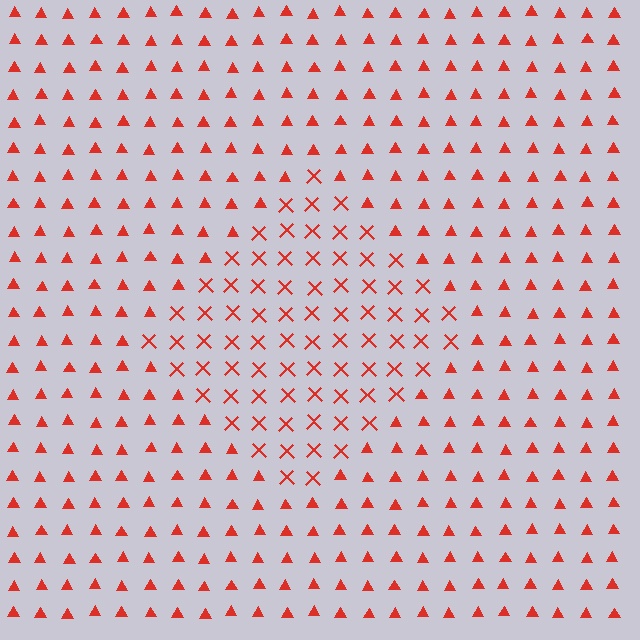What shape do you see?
I see a diamond.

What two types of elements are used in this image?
The image uses X marks inside the diamond region and triangles outside it.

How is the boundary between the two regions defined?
The boundary is defined by a change in element shape: X marks inside vs. triangles outside. All elements share the same color and spacing.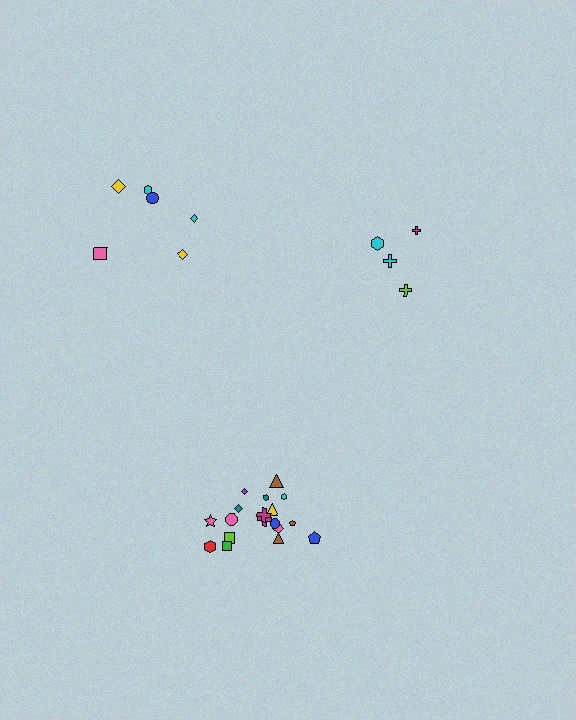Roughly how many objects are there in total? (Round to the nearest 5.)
Roughly 30 objects in total.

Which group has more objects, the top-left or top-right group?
The top-left group.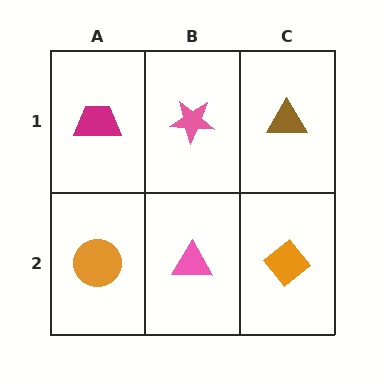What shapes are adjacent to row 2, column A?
A magenta trapezoid (row 1, column A), a pink triangle (row 2, column B).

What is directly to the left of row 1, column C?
A pink star.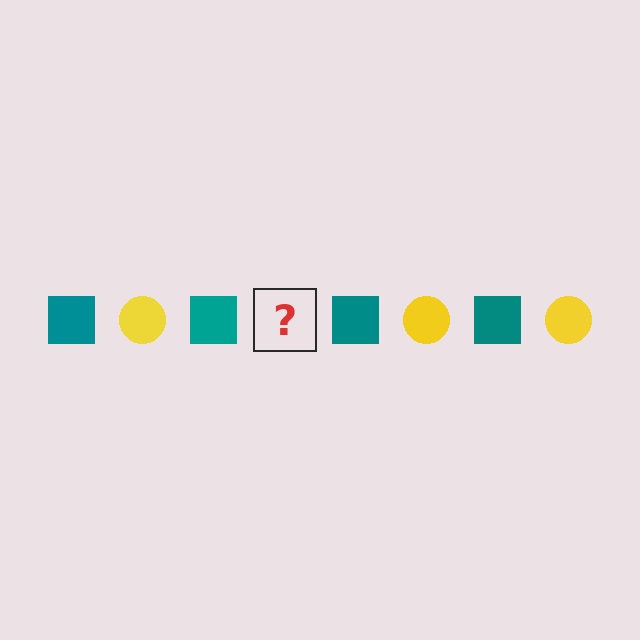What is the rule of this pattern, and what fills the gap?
The rule is that the pattern alternates between teal square and yellow circle. The gap should be filled with a yellow circle.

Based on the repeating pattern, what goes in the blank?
The blank should be a yellow circle.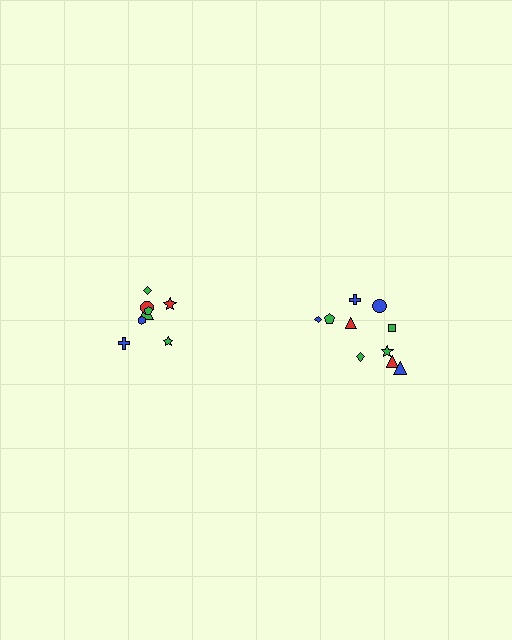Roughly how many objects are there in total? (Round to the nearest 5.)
Roughly 20 objects in total.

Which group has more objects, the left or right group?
The right group.